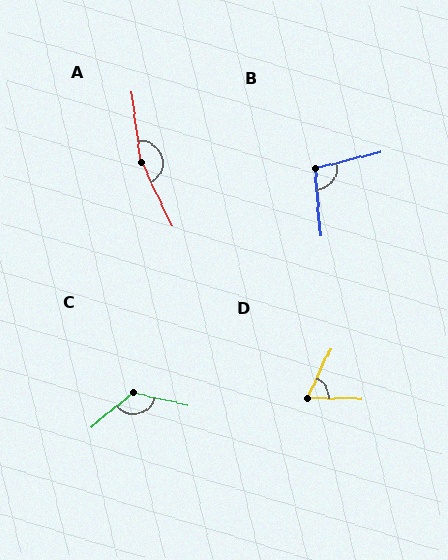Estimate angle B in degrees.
Approximately 99 degrees.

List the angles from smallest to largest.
D (65°), B (99°), C (128°), A (162°).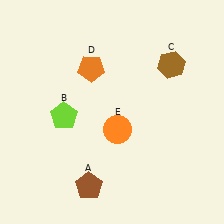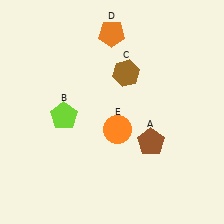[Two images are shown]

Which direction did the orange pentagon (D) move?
The orange pentagon (D) moved up.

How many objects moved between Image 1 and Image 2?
3 objects moved between the two images.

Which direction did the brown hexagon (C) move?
The brown hexagon (C) moved left.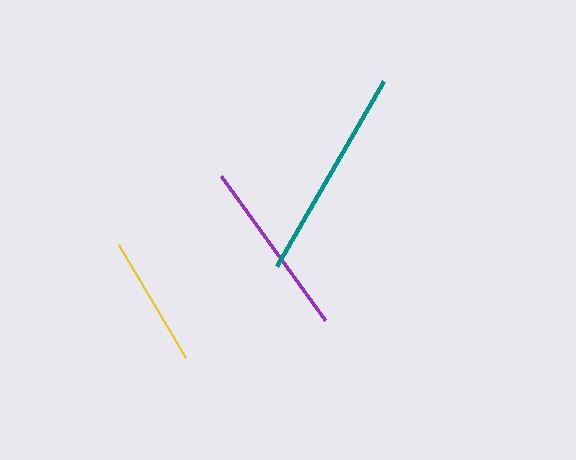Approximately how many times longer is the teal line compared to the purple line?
The teal line is approximately 1.2 times the length of the purple line.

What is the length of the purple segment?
The purple segment is approximately 177 pixels long.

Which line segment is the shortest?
The yellow line is the shortest at approximately 131 pixels.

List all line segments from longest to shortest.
From longest to shortest: teal, purple, yellow.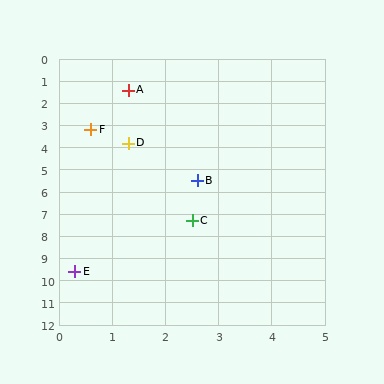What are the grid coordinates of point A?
Point A is at approximately (1.3, 1.4).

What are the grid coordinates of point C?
Point C is at approximately (2.5, 7.3).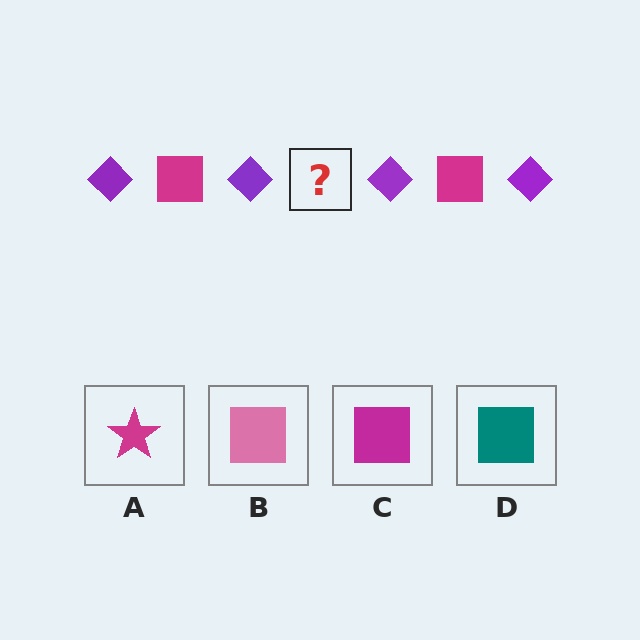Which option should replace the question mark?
Option C.